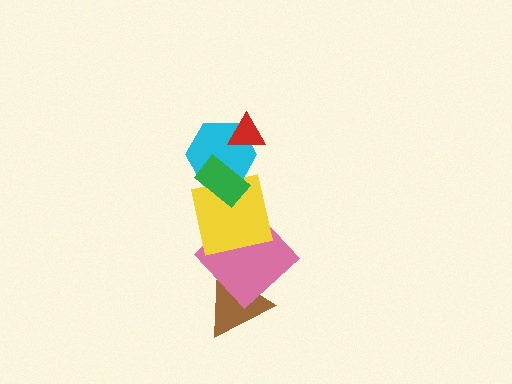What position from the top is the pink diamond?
The pink diamond is 5th from the top.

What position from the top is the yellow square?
The yellow square is 4th from the top.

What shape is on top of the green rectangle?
The red triangle is on top of the green rectangle.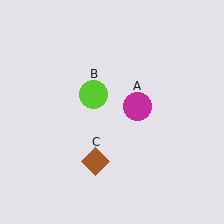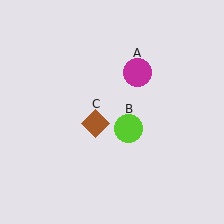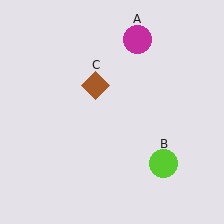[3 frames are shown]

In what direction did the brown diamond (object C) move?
The brown diamond (object C) moved up.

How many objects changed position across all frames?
3 objects changed position: magenta circle (object A), lime circle (object B), brown diamond (object C).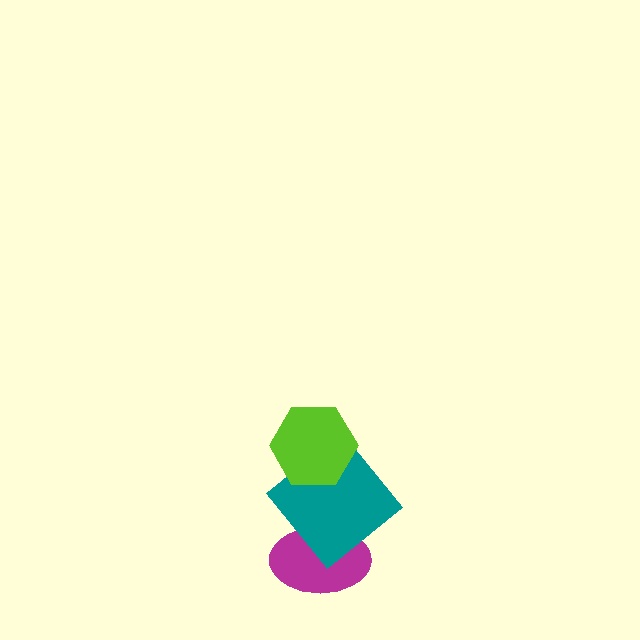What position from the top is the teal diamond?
The teal diamond is 2nd from the top.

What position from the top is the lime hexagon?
The lime hexagon is 1st from the top.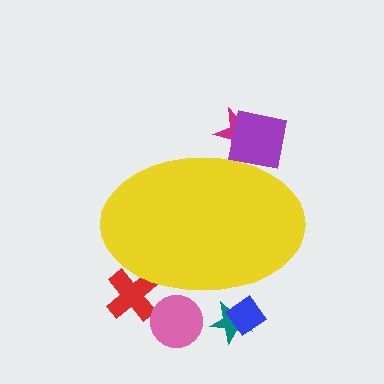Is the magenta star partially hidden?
Yes, the magenta star is partially hidden behind the yellow ellipse.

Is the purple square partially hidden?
Yes, the purple square is partially hidden behind the yellow ellipse.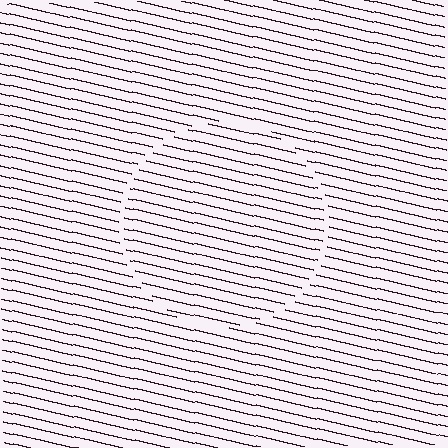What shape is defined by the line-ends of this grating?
An illusory circle. The interior of the shape contains the same grating, shifted by half a period — the contour is defined by the phase discontinuity where line-ends from the inner and outer gratings abut.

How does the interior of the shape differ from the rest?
The interior of the shape contains the same grating, shifted by half a period — the contour is defined by the phase discontinuity where line-ends from the inner and outer gratings abut.